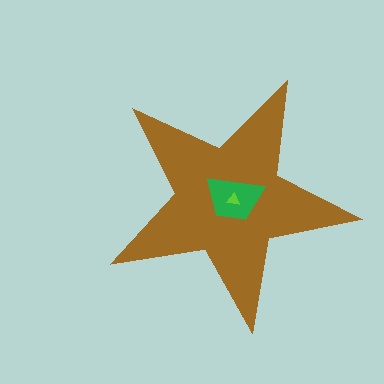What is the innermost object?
The lime triangle.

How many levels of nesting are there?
3.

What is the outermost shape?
The brown star.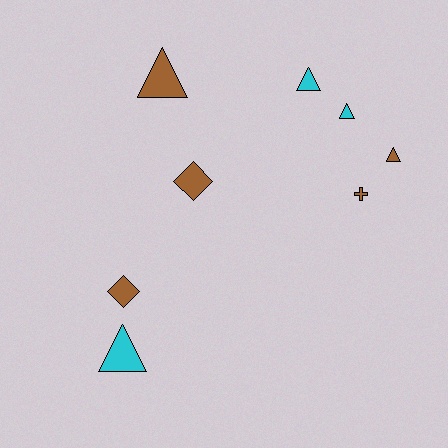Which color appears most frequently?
Brown, with 5 objects.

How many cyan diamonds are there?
There are no cyan diamonds.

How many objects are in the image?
There are 8 objects.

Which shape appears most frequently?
Triangle, with 5 objects.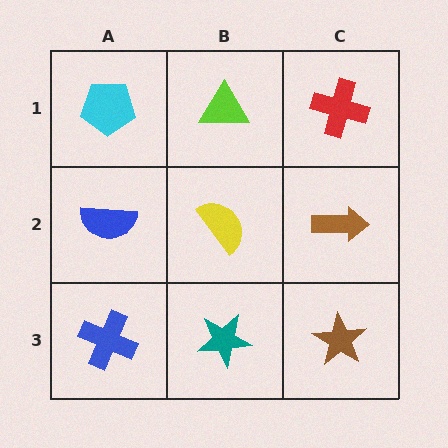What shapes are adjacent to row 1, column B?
A yellow semicircle (row 2, column B), a cyan pentagon (row 1, column A), a red cross (row 1, column C).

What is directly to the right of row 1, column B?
A red cross.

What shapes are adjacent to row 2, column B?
A lime triangle (row 1, column B), a teal star (row 3, column B), a blue semicircle (row 2, column A), a brown arrow (row 2, column C).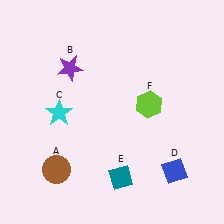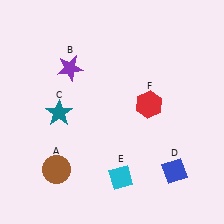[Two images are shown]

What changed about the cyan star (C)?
In Image 1, C is cyan. In Image 2, it changed to teal.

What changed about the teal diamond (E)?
In Image 1, E is teal. In Image 2, it changed to cyan.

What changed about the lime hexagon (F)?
In Image 1, F is lime. In Image 2, it changed to red.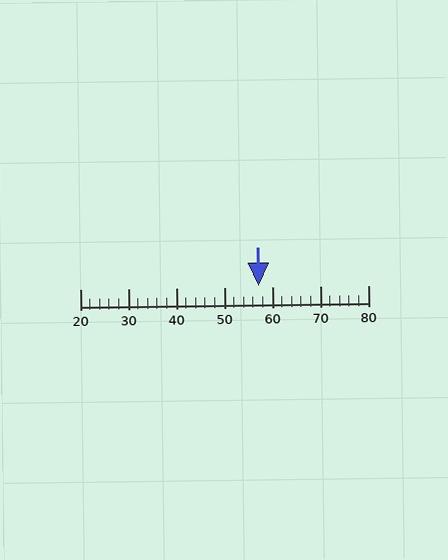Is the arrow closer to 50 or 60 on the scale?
The arrow is closer to 60.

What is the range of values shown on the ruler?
The ruler shows values from 20 to 80.